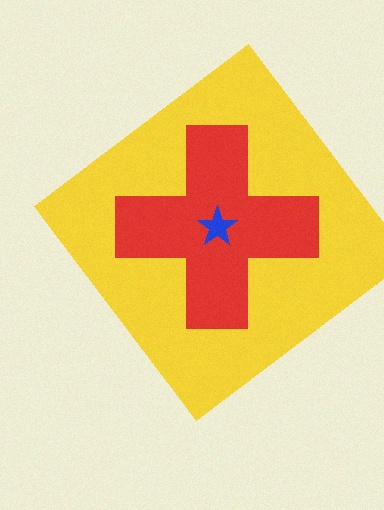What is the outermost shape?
The yellow diamond.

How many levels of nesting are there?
3.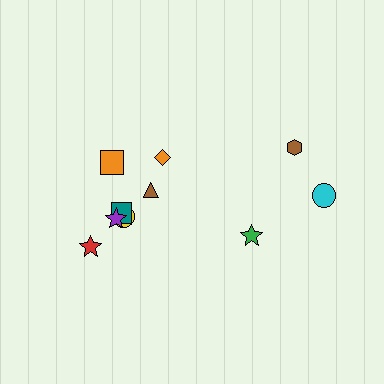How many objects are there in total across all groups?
There are 10 objects.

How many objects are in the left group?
There are 7 objects.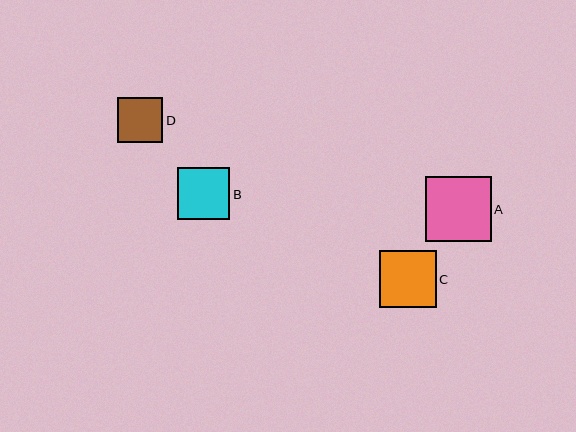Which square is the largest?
Square A is the largest with a size of approximately 65 pixels.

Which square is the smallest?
Square D is the smallest with a size of approximately 45 pixels.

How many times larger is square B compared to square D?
Square B is approximately 1.2 times the size of square D.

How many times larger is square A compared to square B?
Square A is approximately 1.3 times the size of square B.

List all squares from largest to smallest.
From largest to smallest: A, C, B, D.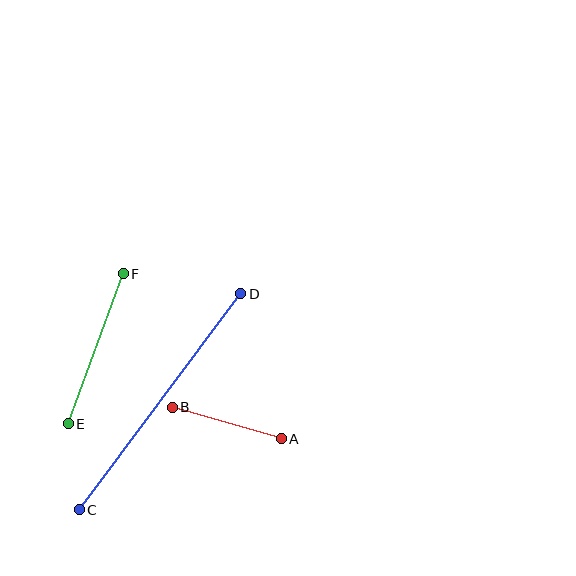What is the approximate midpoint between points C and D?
The midpoint is at approximately (160, 402) pixels.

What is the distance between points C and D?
The distance is approximately 270 pixels.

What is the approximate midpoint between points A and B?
The midpoint is at approximately (227, 423) pixels.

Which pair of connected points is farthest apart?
Points C and D are farthest apart.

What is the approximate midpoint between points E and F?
The midpoint is at approximately (96, 349) pixels.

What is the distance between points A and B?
The distance is approximately 113 pixels.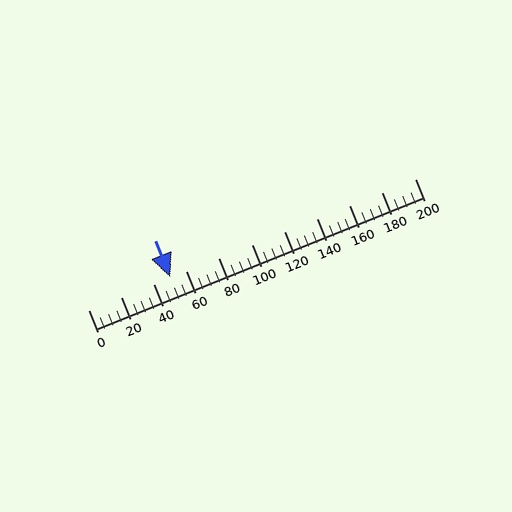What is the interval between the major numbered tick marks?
The major tick marks are spaced 20 units apart.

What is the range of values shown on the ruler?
The ruler shows values from 0 to 200.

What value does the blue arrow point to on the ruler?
The blue arrow points to approximately 50.